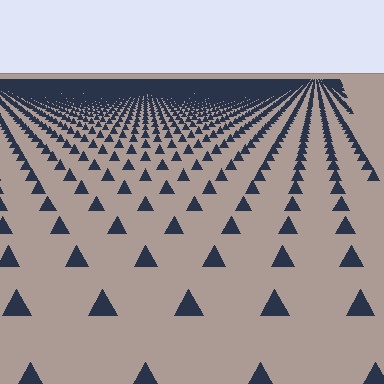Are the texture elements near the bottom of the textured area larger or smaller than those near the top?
Larger. Near the bottom, elements are closer to the viewer and appear at a bigger on-screen size.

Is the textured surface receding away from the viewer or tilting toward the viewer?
The surface is receding away from the viewer. Texture elements get smaller and denser toward the top.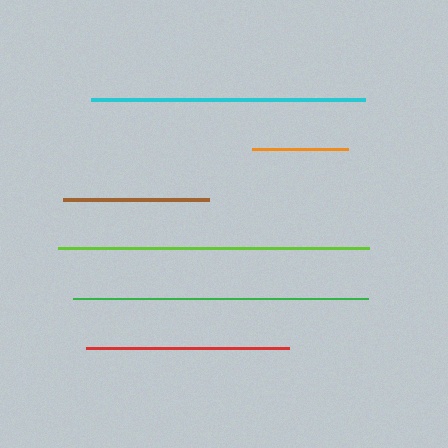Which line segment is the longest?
The lime line is the longest at approximately 311 pixels.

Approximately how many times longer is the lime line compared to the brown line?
The lime line is approximately 2.1 times the length of the brown line.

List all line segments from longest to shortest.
From longest to shortest: lime, green, cyan, red, brown, orange.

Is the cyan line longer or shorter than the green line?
The green line is longer than the cyan line.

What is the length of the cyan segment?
The cyan segment is approximately 273 pixels long.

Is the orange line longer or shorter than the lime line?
The lime line is longer than the orange line.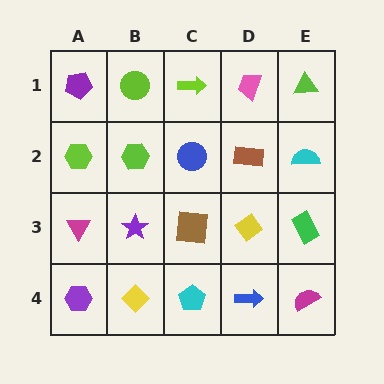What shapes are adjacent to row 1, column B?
A lime hexagon (row 2, column B), a purple pentagon (row 1, column A), a lime arrow (row 1, column C).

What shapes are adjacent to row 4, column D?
A yellow diamond (row 3, column D), a cyan pentagon (row 4, column C), a magenta semicircle (row 4, column E).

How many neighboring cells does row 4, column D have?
3.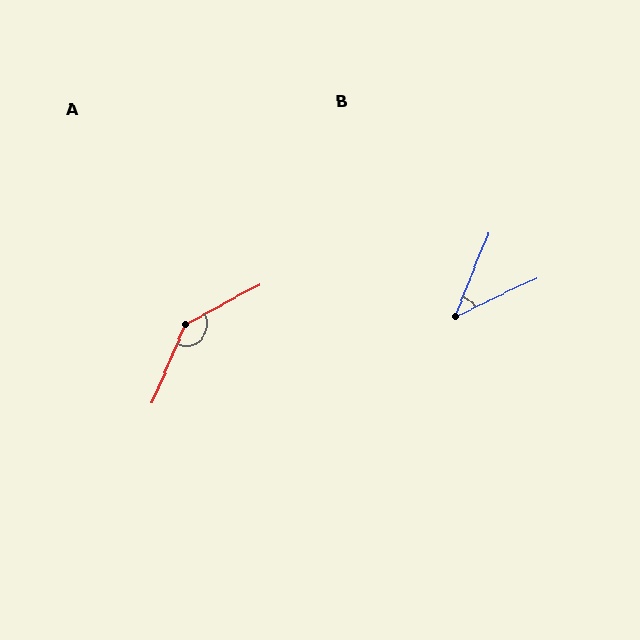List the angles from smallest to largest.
B (43°), A (141°).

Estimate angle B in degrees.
Approximately 43 degrees.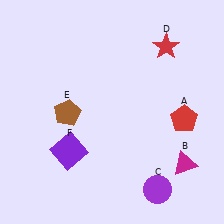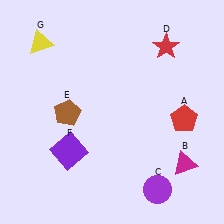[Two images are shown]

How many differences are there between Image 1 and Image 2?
There is 1 difference between the two images.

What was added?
A yellow triangle (G) was added in Image 2.